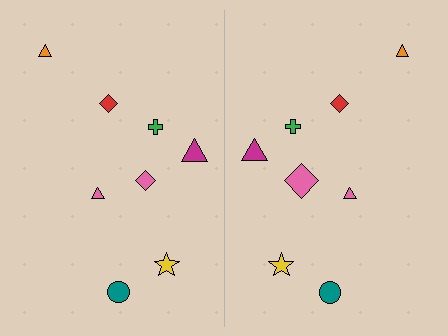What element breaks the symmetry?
The pink diamond on the right side has a different size than its mirror counterpart.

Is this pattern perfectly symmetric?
No, the pattern is not perfectly symmetric. The pink diamond on the right side has a different size than its mirror counterpart.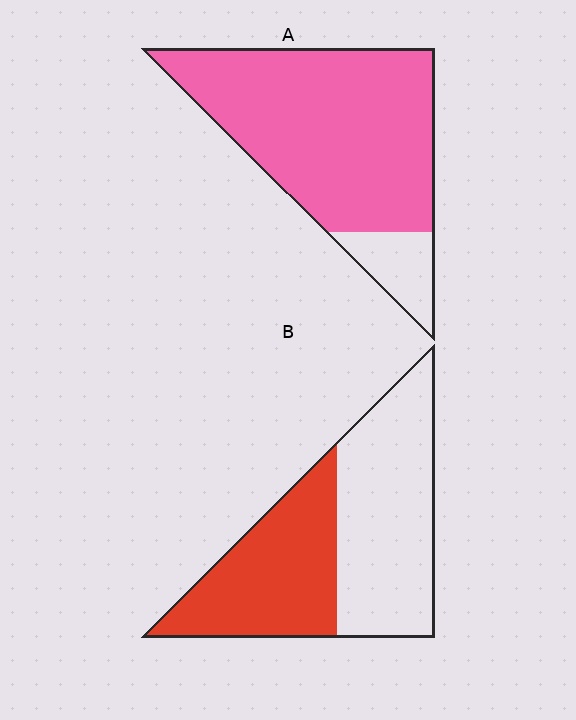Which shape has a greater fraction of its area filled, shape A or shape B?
Shape A.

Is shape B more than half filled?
No.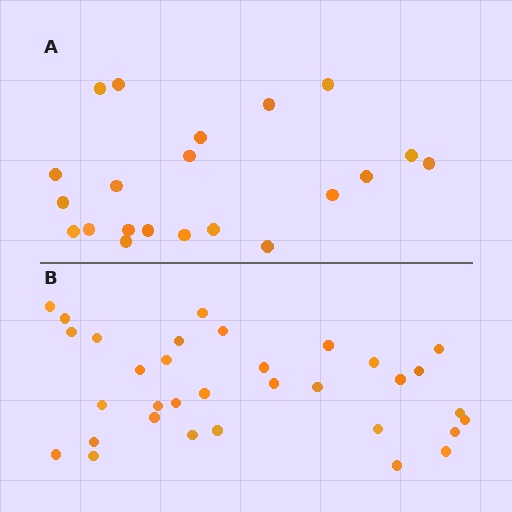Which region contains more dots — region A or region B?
Region B (the bottom region) has more dots.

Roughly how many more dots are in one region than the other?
Region B has roughly 12 or so more dots than region A.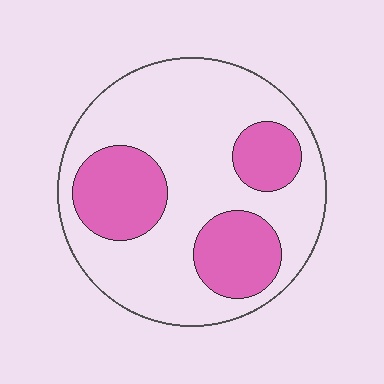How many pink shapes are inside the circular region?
3.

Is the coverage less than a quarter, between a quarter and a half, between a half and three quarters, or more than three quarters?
Between a quarter and a half.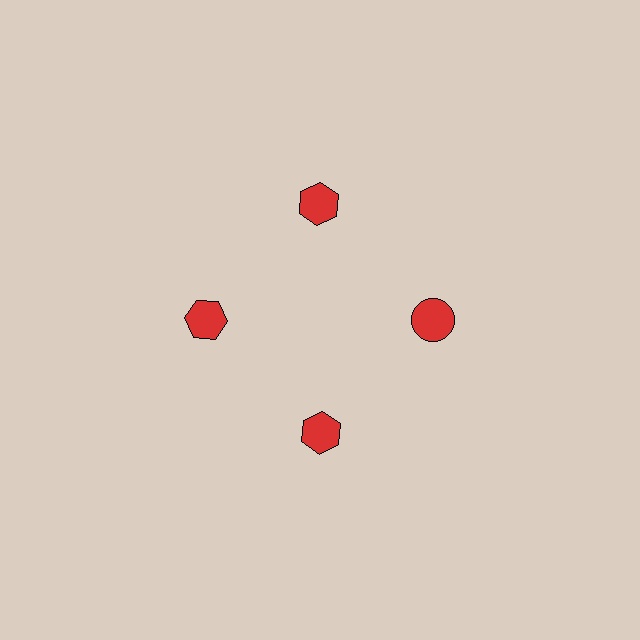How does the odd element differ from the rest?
It has a different shape: circle instead of hexagon.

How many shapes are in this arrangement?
There are 4 shapes arranged in a ring pattern.